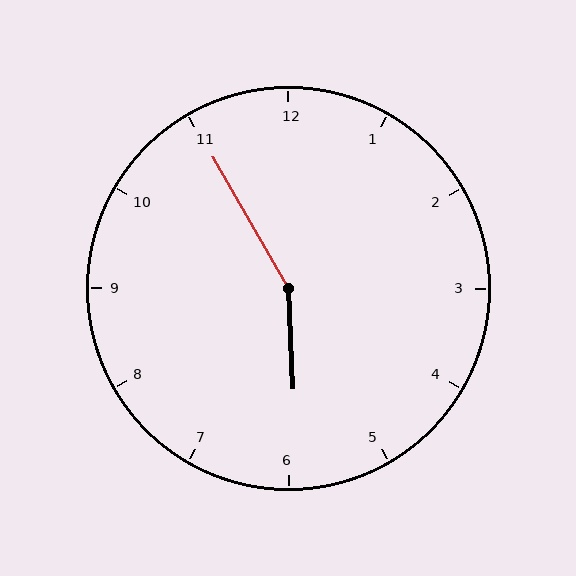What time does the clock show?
5:55.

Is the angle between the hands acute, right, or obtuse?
It is obtuse.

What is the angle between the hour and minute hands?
Approximately 152 degrees.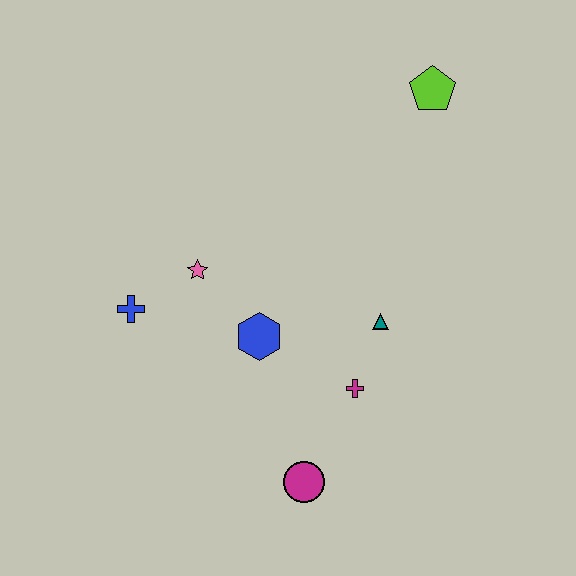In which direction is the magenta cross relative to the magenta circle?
The magenta cross is above the magenta circle.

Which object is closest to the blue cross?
The pink star is closest to the blue cross.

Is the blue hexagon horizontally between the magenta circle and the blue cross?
Yes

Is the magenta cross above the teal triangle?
No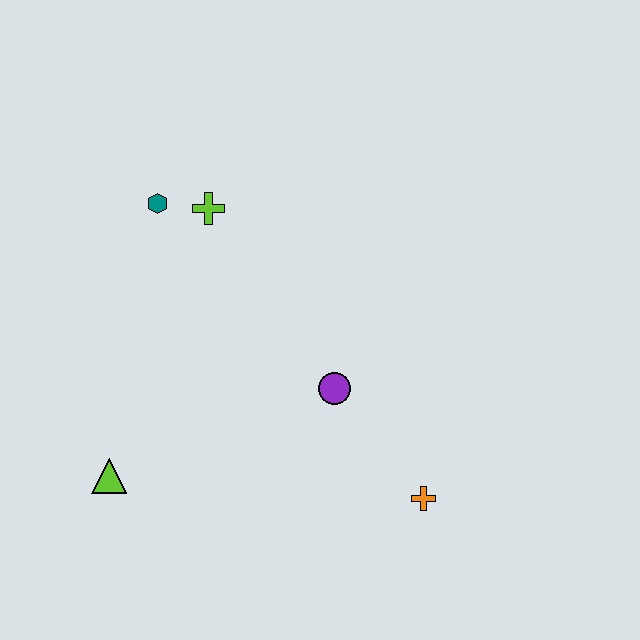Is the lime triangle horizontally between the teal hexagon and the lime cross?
No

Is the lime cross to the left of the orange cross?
Yes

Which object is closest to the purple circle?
The orange cross is closest to the purple circle.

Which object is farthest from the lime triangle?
The orange cross is farthest from the lime triangle.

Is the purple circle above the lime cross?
No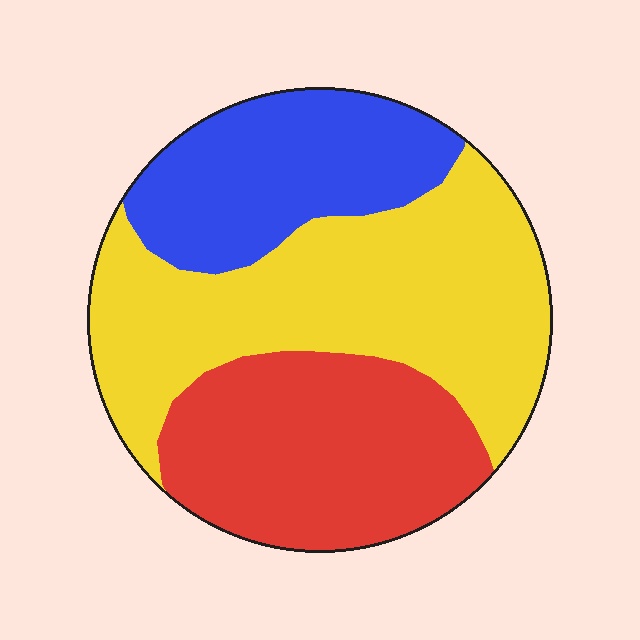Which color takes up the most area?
Yellow, at roughly 45%.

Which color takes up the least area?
Blue, at roughly 25%.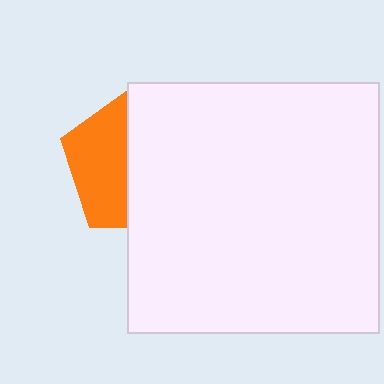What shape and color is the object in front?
The object in front is a white square.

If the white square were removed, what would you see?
You would see the complete orange pentagon.